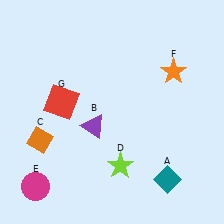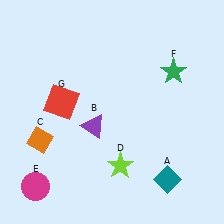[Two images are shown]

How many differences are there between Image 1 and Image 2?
There is 1 difference between the two images.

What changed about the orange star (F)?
In Image 1, F is orange. In Image 2, it changed to green.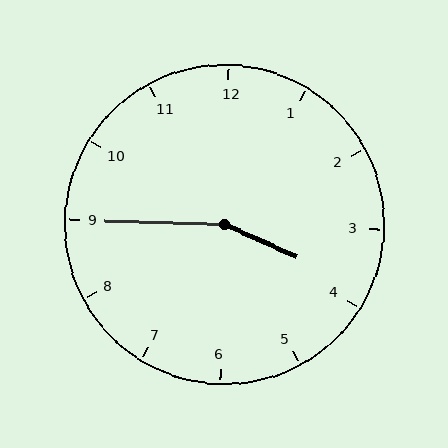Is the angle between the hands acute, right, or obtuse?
It is obtuse.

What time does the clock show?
3:45.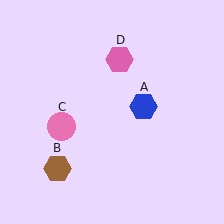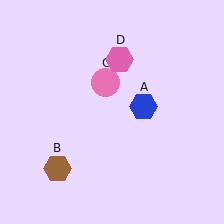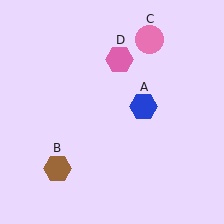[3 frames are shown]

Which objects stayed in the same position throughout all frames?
Blue hexagon (object A) and brown hexagon (object B) and pink hexagon (object D) remained stationary.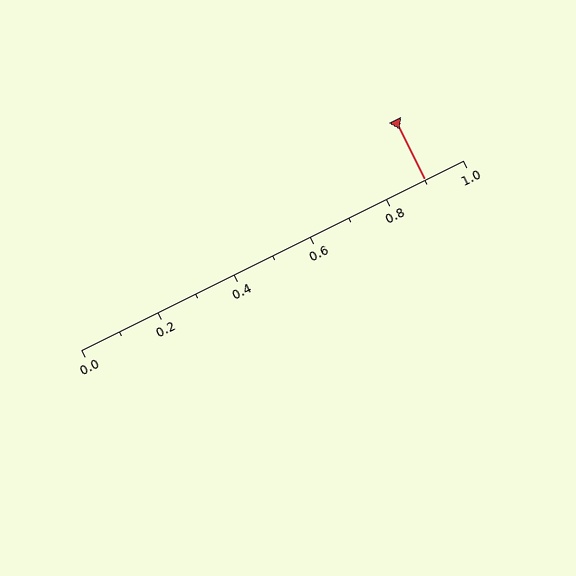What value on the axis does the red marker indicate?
The marker indicates approximately 0.9.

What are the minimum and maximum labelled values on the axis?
The axis runs from 0.0 to 1.0.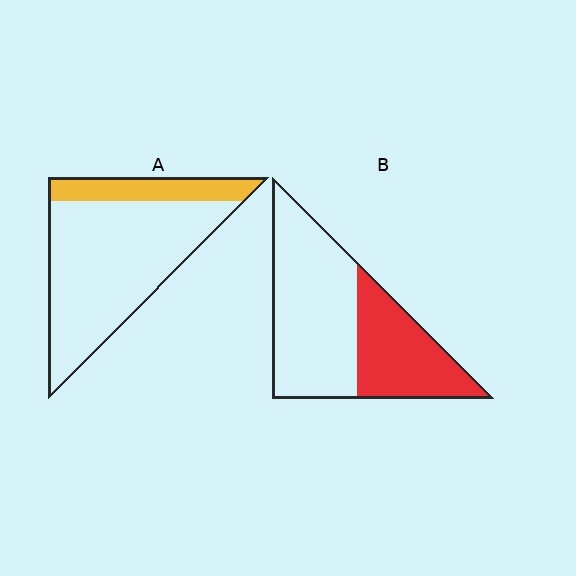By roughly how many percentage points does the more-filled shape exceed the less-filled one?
By roughly 20 percentage points (B over A).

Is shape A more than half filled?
No.